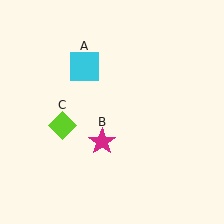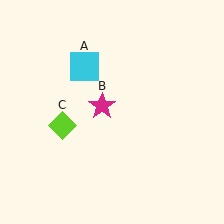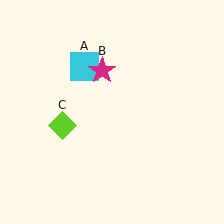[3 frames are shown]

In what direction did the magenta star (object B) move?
The magenta star (object B) moved up.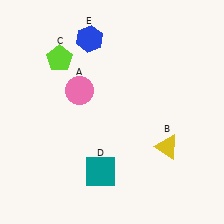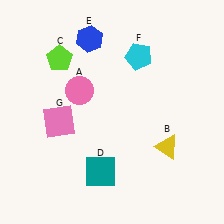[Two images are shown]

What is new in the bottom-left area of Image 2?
A pink square (G) was added in the bottom-left area of Image 2.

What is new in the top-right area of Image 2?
A cyan pentagon (F) was added in the top-right area of Image 2.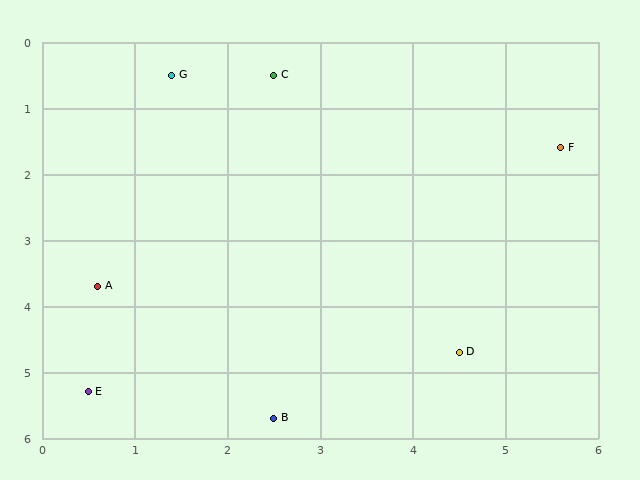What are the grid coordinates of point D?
Point D is at approximately (4.5, 4.7).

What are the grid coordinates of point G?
Point G is at approximately (1.4, 0.5).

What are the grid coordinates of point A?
Point A is at approximately (0.6, 3.7).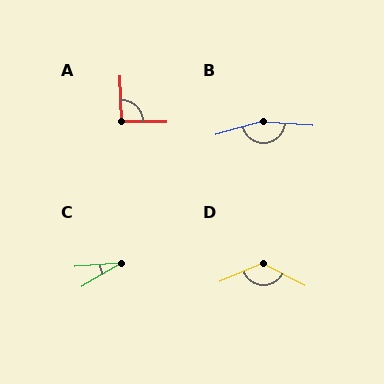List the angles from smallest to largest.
C (27°), A (93°), D (129°), B (160°).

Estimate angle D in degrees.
Approximately 129 degrees.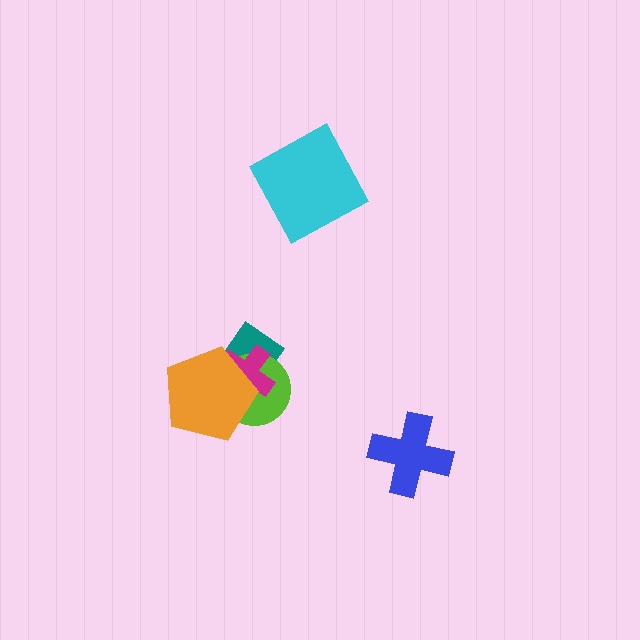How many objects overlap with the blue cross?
0 objects overlap with the blue cross.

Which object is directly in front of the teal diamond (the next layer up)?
The lime circle is directly in front of the teal diamond.